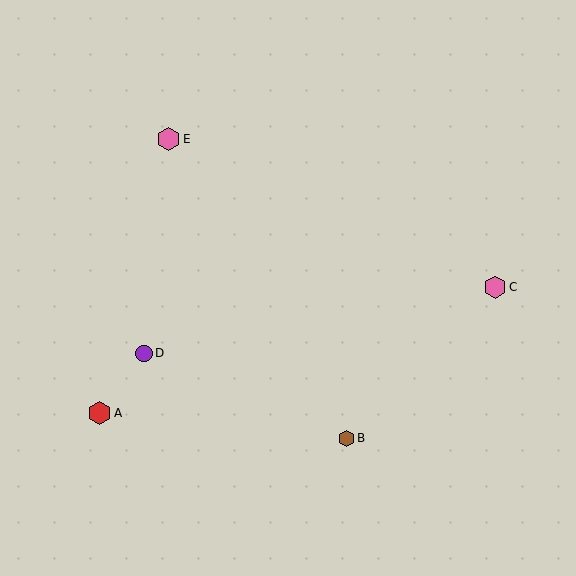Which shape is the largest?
The pink hexagon (labeled E) is the largest.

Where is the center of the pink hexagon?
The center of the pink hexagon is at (495, 287).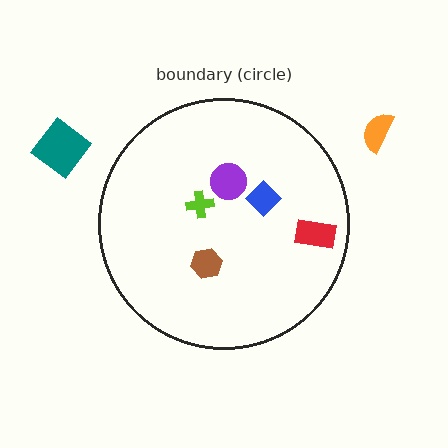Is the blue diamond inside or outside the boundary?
Inside.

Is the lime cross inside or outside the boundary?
Inside.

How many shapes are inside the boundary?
5 inside, 2 outside.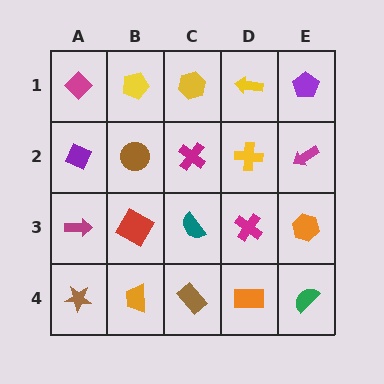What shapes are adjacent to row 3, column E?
A magenta arrow (row 2, column E), a green semicircle (row 4, column E), a magenta cross (row 3, column D).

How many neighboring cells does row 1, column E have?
2.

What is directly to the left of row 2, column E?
A yellow cross.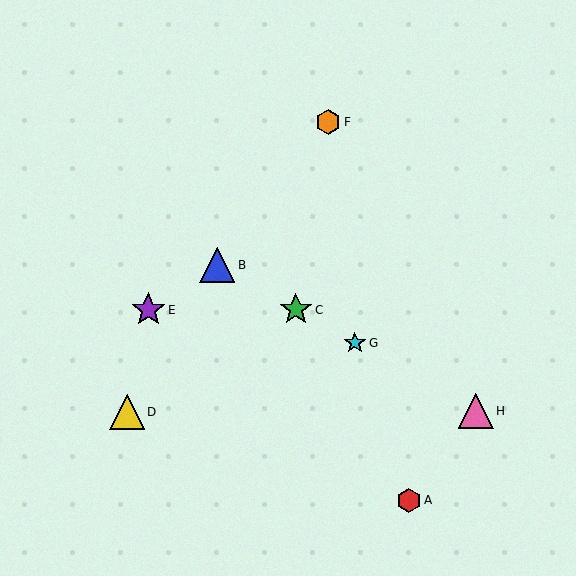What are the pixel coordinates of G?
Object G is at (355, 343).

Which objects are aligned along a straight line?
Objects B, C, G, H are aligned along a straight line.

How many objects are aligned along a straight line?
4 objects (B, C, G, H) are aligned along a straight line.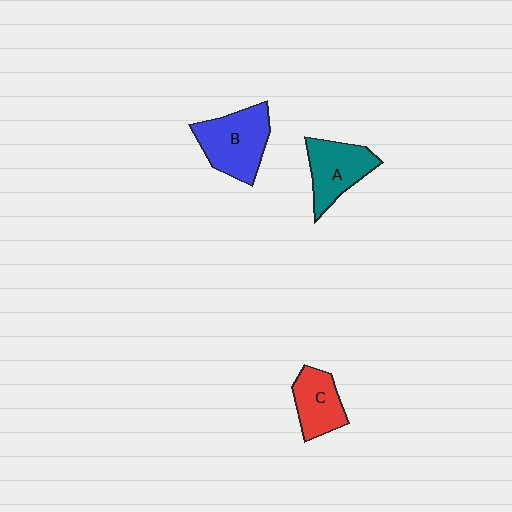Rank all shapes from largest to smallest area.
From largest to smallest: B (blue), A (teal), C (red).